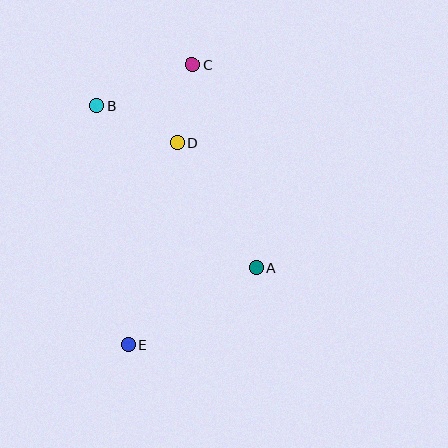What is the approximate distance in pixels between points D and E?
The distance between D and E is approximately 208 pixels.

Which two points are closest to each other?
Points C and D are closest to each other.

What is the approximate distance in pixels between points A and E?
The distance between A and E is approximately 150 pixels.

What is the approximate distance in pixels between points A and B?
The distance between A and B is approximately 227 pixels.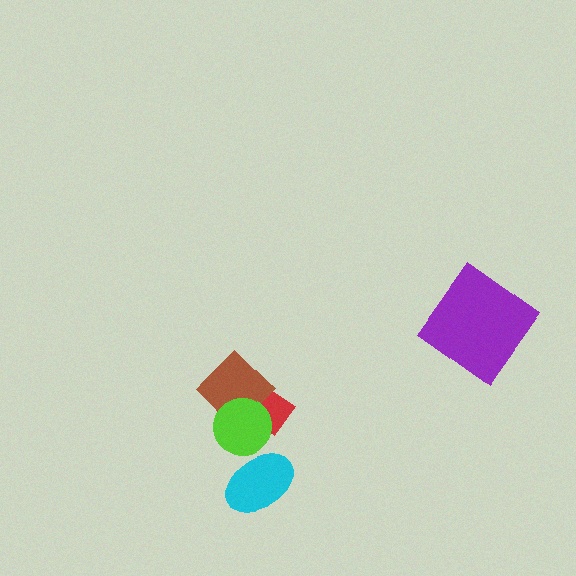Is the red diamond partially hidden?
Yes, it is partially covered by another shape.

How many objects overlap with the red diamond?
2 objects overlap with the red diamond.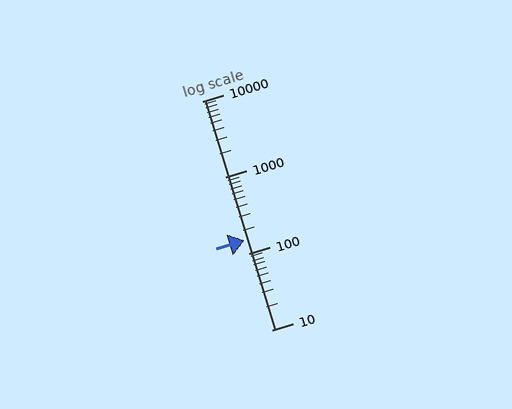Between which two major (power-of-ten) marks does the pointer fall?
The pointer is between 100 and 1000.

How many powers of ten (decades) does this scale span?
The scale spans 3 decades, from 10 to 10000.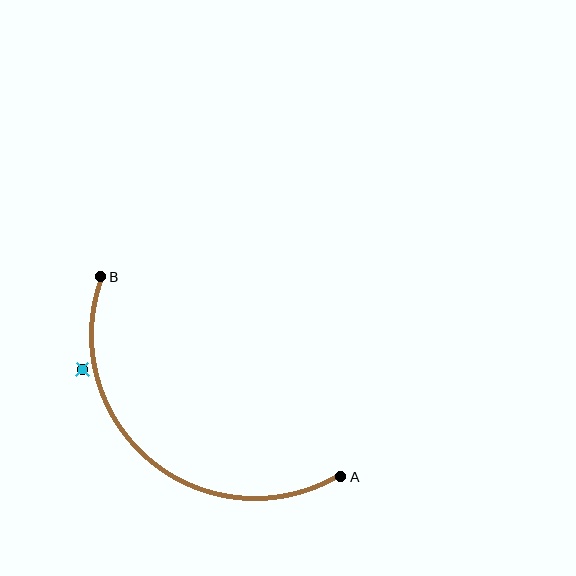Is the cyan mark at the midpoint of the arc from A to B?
No — the cyan mark does not lie on the arc at all. It sits slightly outside the curve.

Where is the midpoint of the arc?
The arc midpoint is the point on the curve farthest from the straight line joining A and B. It sits below and to the left of that line.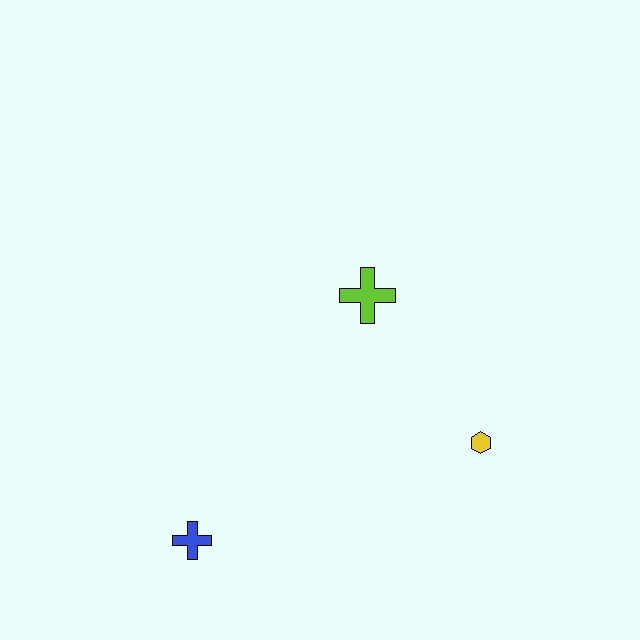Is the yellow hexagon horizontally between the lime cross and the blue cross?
No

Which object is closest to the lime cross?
The yellow hexagon is closest to the lime cross.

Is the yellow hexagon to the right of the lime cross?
Yes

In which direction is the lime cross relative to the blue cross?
The lime cross is above the blue cross.